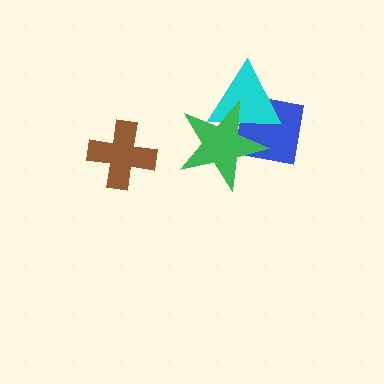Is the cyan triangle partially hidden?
Yes, it is partially covered by another shape.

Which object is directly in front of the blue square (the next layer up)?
The cyan triangle is directly in front of the blue square.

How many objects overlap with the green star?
2 objects overlap with the green star.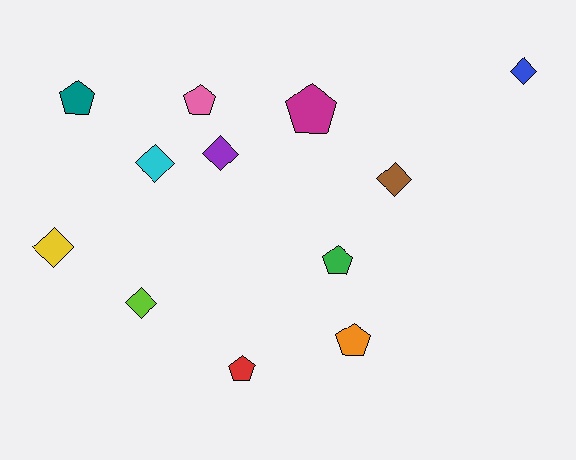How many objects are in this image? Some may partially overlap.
There are 12 objects.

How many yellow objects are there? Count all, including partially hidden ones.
There is 1 yellow object.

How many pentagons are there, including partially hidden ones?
There are 6 pentagons.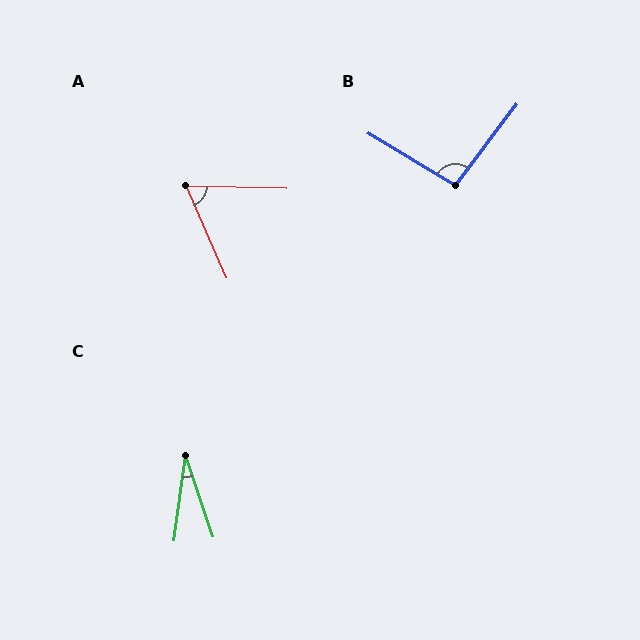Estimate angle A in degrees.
Approximately 65 degrees.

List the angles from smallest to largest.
C (27°), A (65°), B (96°).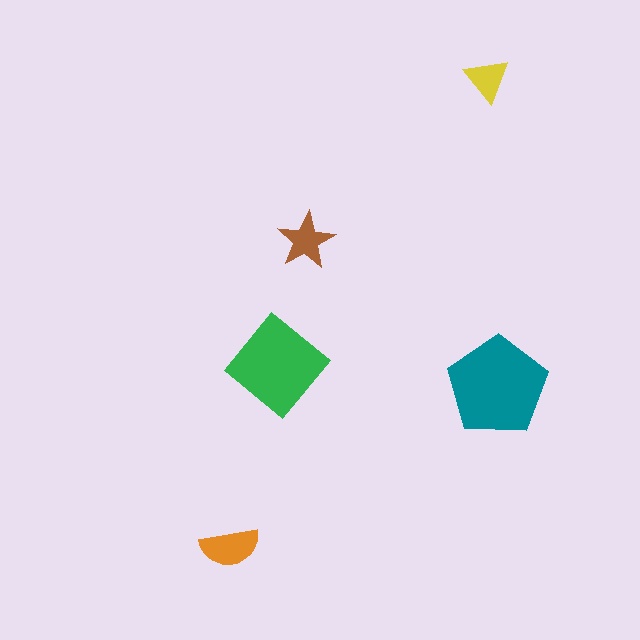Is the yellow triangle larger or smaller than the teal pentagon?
Smaller.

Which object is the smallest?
The yellow triangle.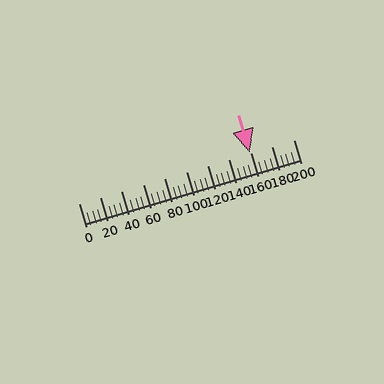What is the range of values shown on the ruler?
The ruler shows values from 0 to 200.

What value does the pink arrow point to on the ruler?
The pink arrow points to approximately 160.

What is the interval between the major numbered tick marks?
The major tick marks are spaced 20 units apart.